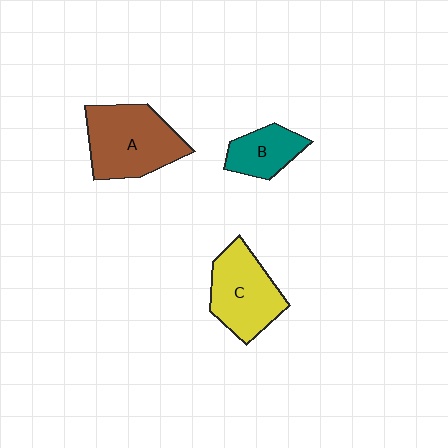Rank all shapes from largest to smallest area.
From largest to smallest: A (brown), C (yellow), B (teal).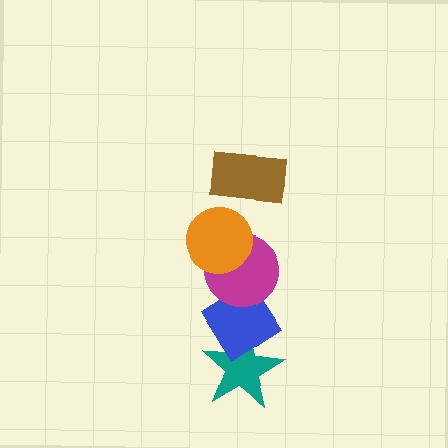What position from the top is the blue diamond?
The blue diamond is 4th from the top.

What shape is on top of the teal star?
The blue diamond is on top of the teal star.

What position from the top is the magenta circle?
The magenta circle is 3rd from the top.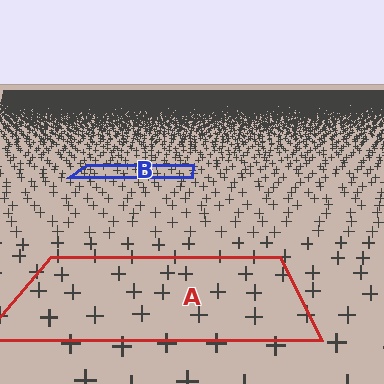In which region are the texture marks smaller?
The texture marks are smaller in region B, because it is farther away.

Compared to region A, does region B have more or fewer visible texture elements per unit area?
Region B has more texture elements per unit area — they are packed more densely because it is farther away.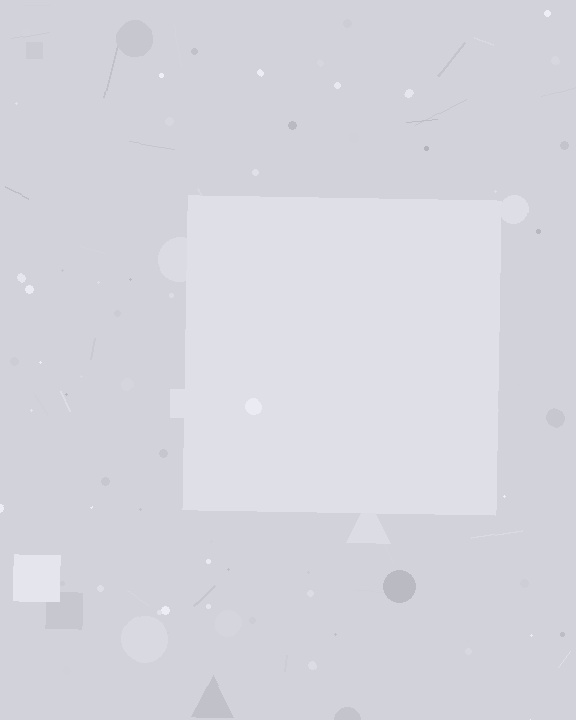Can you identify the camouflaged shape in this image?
The camouflaged shape is a square.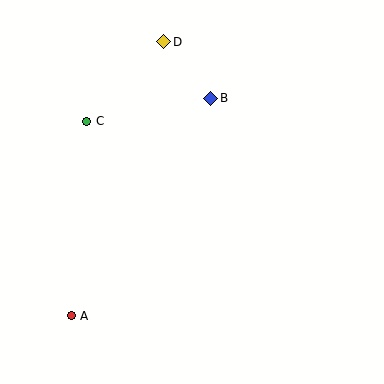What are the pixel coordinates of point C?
Point C is at (87, 121).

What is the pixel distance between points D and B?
The distance between D and B is 74 pixels.